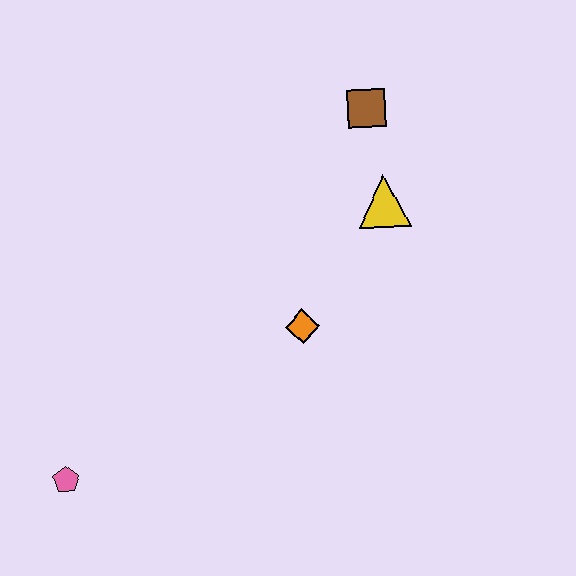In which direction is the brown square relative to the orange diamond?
The brown square is above the orange diamond.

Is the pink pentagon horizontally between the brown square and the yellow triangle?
No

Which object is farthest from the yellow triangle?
The pink pentagon is farthest from the yellow triangle.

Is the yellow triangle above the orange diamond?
Yes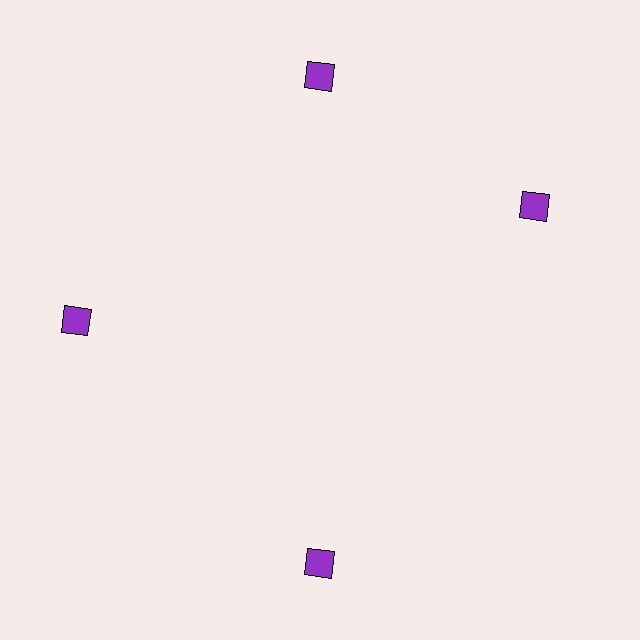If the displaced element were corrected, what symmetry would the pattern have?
It would have 4-fold rotational symmetry — the pattern would map onto itself every 90 degrees.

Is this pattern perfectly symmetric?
No. The 4 purple diamonds are arranged in a ring, but one element near the 3 o'clock position is rotated out of alignment along the ring, breaking the 4-fold rotational symmetry.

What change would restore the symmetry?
The symmetry would be restored by rotating it back into even spacing with its neighbors so that all 4 diamonds sit at equal angles and equal distance from the center.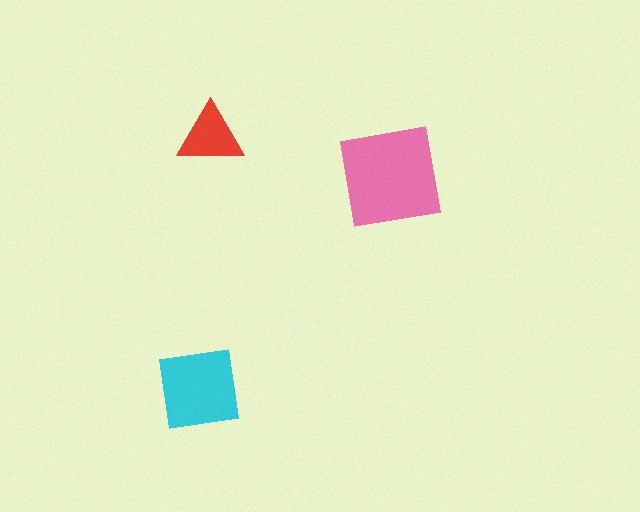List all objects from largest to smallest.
The pink square, the cyan square, the red triangle.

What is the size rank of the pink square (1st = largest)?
1st.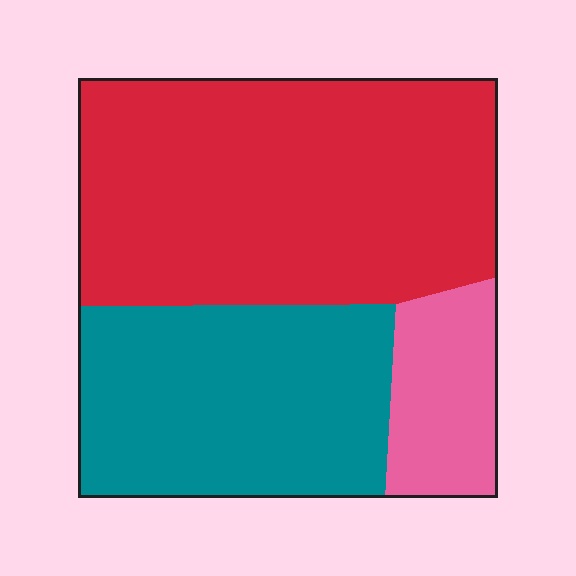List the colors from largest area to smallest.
From largest to smallest: red, teal, pink.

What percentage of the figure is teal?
Teal takes up about one third (1/3) of the figure.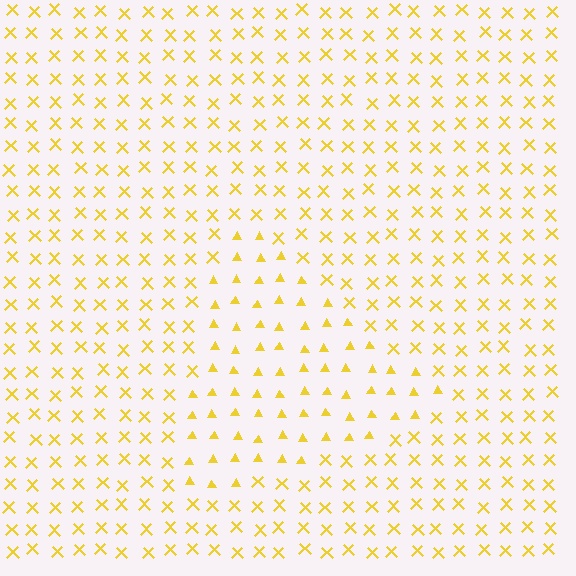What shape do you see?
I see a triangle.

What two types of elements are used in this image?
The image uses triangles inside the triangle region and X marks outside it.